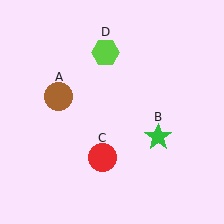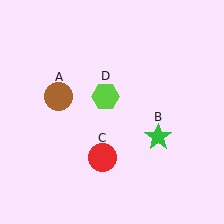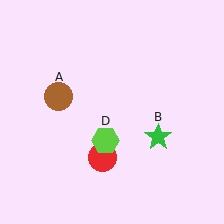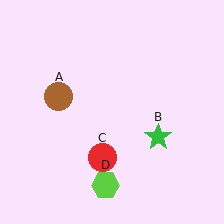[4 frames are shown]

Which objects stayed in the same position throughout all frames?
Brown circle (object A) and green star (object B) and red circle (object C) remained stationary.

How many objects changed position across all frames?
1 object changed position: lime hexagon (object D).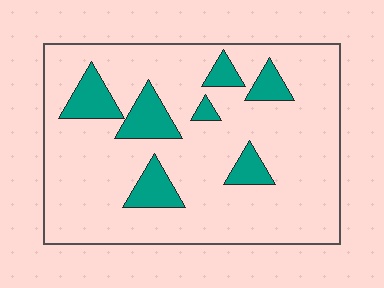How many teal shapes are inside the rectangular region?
7.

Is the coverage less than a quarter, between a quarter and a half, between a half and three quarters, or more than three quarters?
Less than a quarter.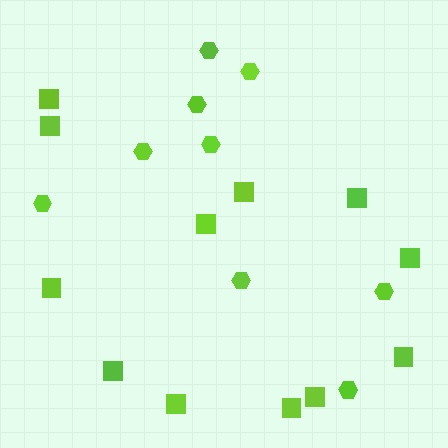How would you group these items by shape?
There are 2 groups: one group of squares (12) and one group of hexagons (9).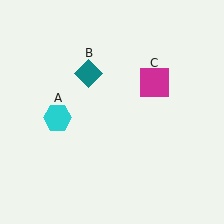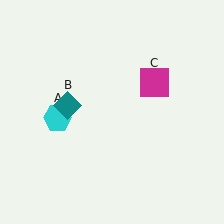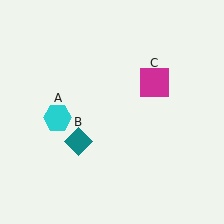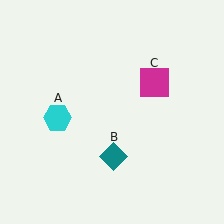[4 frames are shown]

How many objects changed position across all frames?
1 object changed position: teal diamond (object B).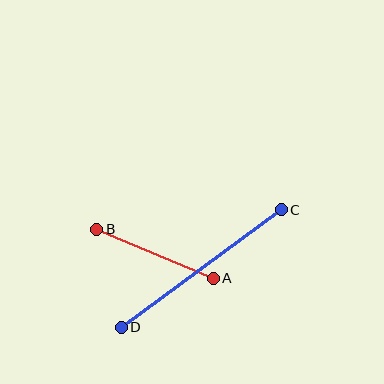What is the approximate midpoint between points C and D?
The midpoint is at approximately (201, 268) pixels.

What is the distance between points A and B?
The distance is approximately 126 pixels.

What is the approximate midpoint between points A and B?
The midpoint is at approximately (155, 254) pixels.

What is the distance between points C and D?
The distance is approximately 198 pixels.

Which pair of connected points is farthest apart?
Points C and D are farthest apart.